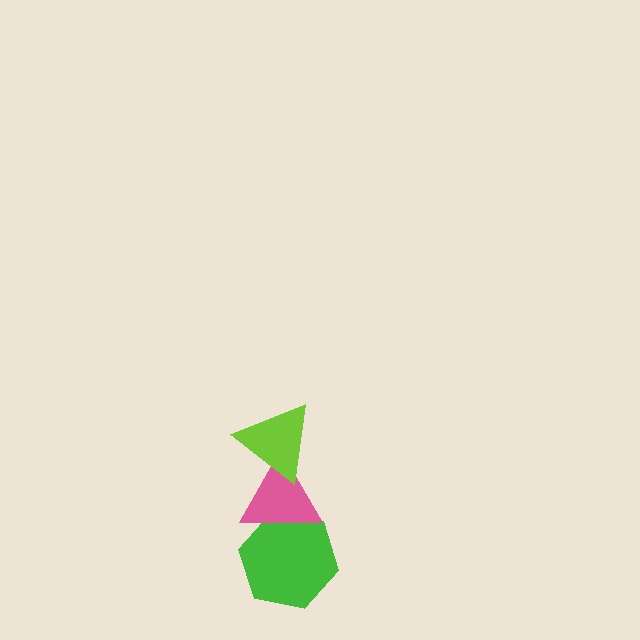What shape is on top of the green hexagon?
The pink triangle is on top of the green hexagon.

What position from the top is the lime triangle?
The lime triangle is 1st from the top.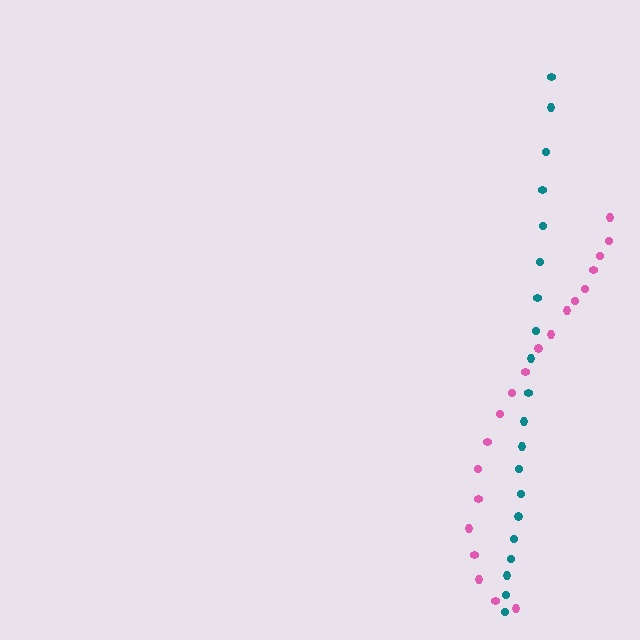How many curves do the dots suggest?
There are 2 distinct paths.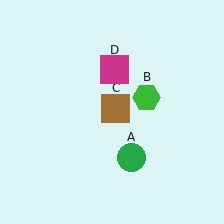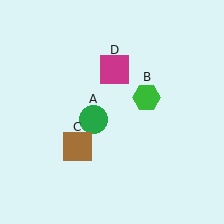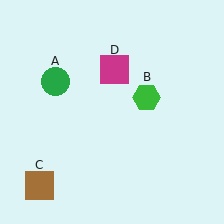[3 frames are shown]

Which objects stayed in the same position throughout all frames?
Green hexagon (object B) and magenta square (object D) remained stationary.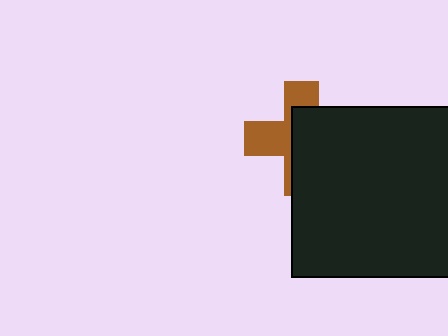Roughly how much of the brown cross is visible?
A small part of it is visible (roughly 43%).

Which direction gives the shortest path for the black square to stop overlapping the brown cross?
Moving right gives the shortest separation.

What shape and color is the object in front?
The object in front is a black square.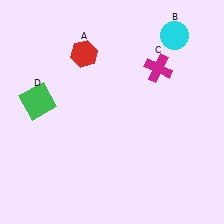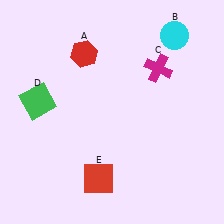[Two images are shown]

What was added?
A red square (E) was added in Image 2.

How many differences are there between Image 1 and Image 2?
There is 1 difference between the two images.